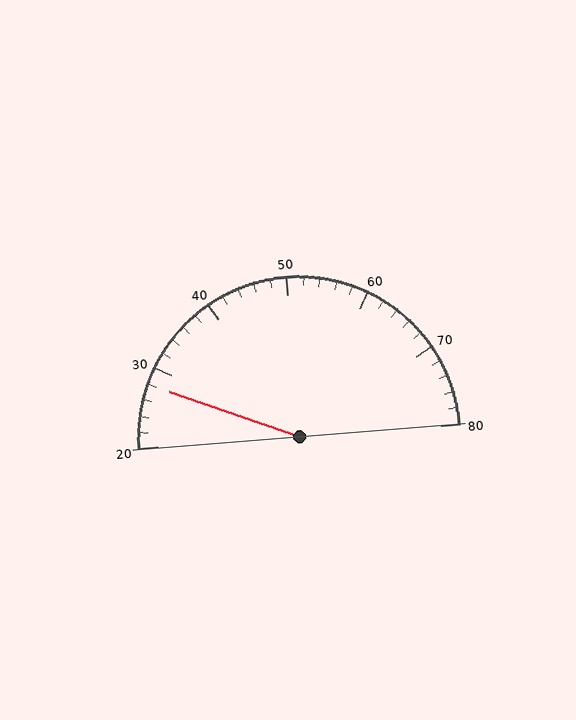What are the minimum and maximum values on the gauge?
The gauge ranges from 20 to 80.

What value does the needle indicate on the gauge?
The needle indicates approximately 28.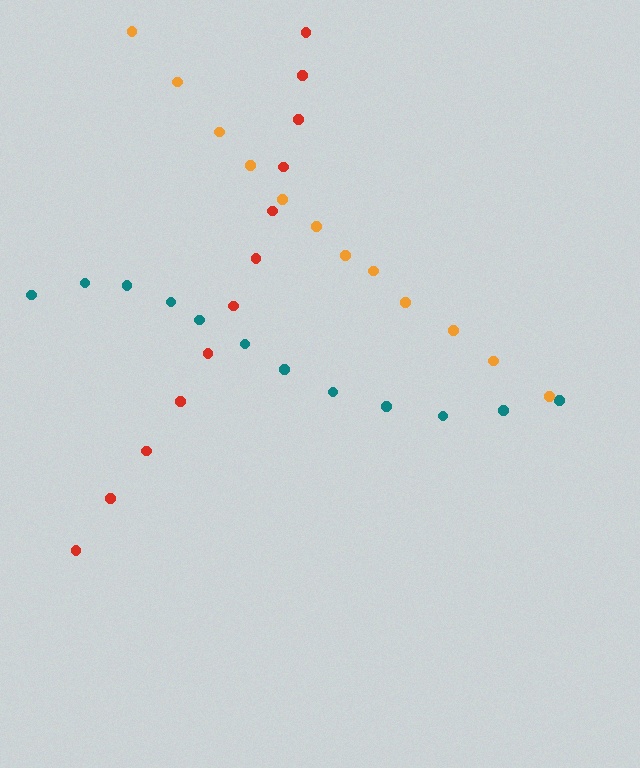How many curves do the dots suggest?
There are 3 distinct paths.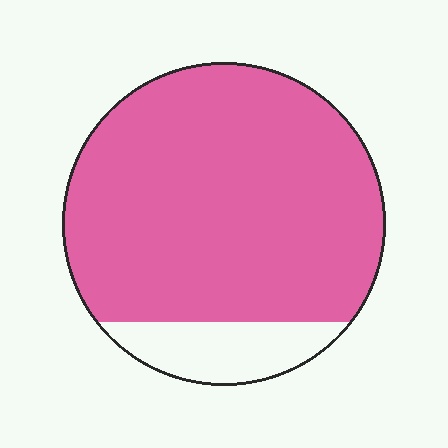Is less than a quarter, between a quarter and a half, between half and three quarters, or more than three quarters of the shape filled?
More than three quarters.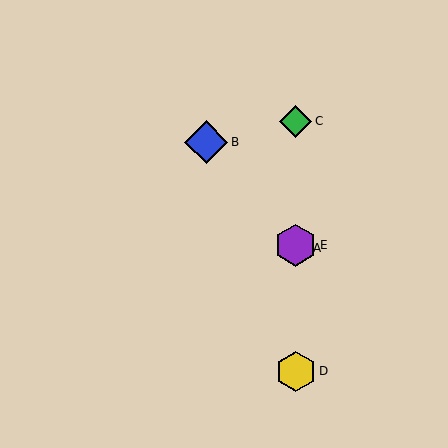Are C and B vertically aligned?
No, C is at x≈296 and B is at x≈206.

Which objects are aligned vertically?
Objects A, C, D, E are aligned vertically.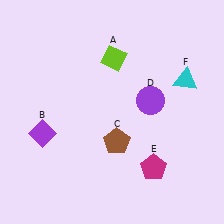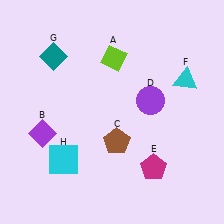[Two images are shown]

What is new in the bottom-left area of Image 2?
A cyan square (H) was added in the bottom-left area of Image 2.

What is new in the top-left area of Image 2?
A teal diamond (G) was added in the top-left area of Image 2.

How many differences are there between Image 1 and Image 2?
There are 2 differences between the two images.